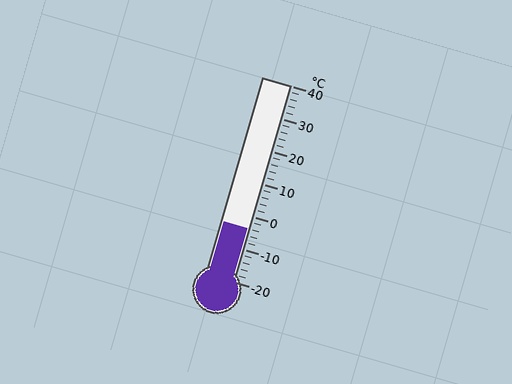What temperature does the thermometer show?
The thermometer shows approximately -4°C.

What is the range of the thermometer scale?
The thermometer scale ranges from -20°C to 40°C.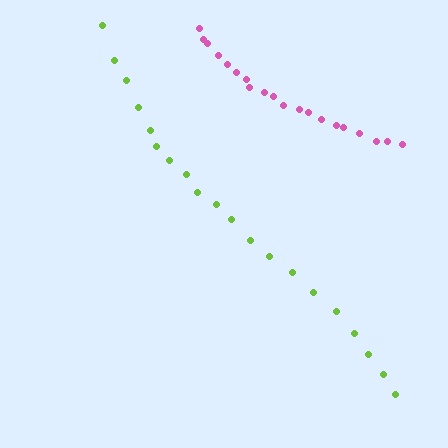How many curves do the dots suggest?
There are 2 distinct paths.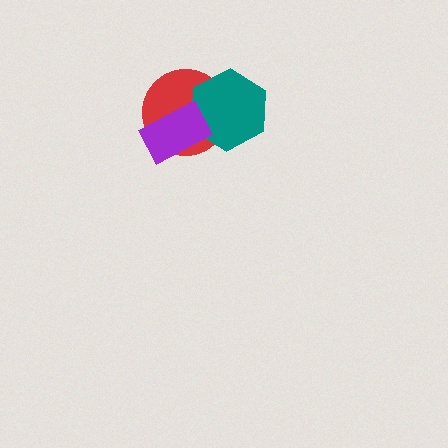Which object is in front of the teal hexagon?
The purple rectangle is in front of the teal hexagon.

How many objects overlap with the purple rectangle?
2 objects overlap with the purple rectangle.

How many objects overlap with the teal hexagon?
2 objects overlap with the teal hexagon.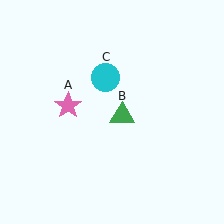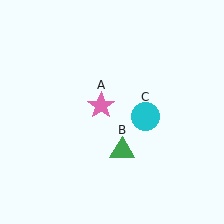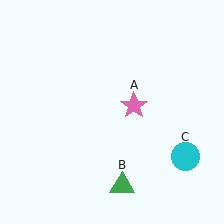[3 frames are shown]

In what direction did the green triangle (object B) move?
The green triangle (object B) moved down.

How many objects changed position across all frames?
3 objects changed position: pink star (object A), green triangle (object B), cyan circle (object C).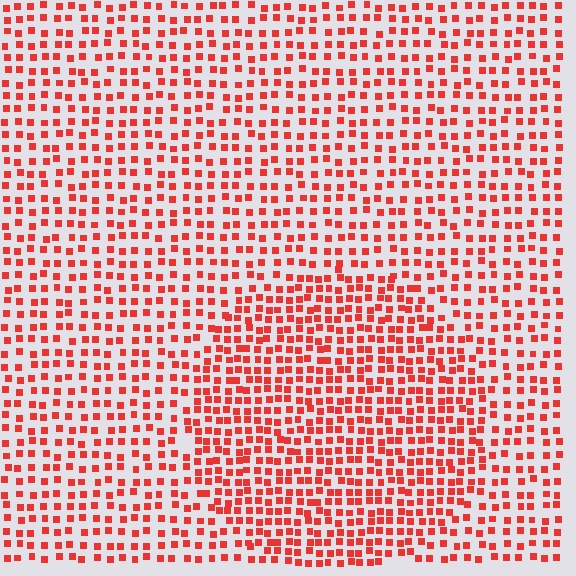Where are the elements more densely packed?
The elements are more densely packed inside the circle boundary.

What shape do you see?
I see a circle.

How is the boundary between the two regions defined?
The boundary is defined by a change in element density (approximately 1.6x ratio). All elements are the same color, size, and shape.